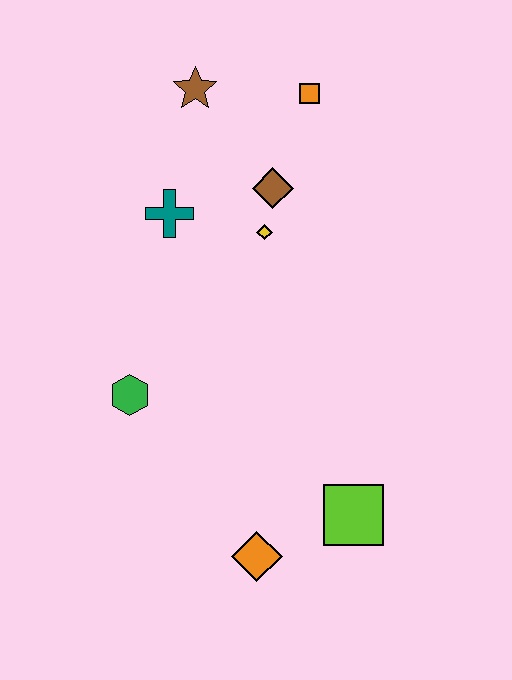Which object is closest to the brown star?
The orange square is closest to the brown star.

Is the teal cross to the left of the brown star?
Yes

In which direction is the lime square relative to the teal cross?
The lime square is below the teal cross.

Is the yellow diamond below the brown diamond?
Yes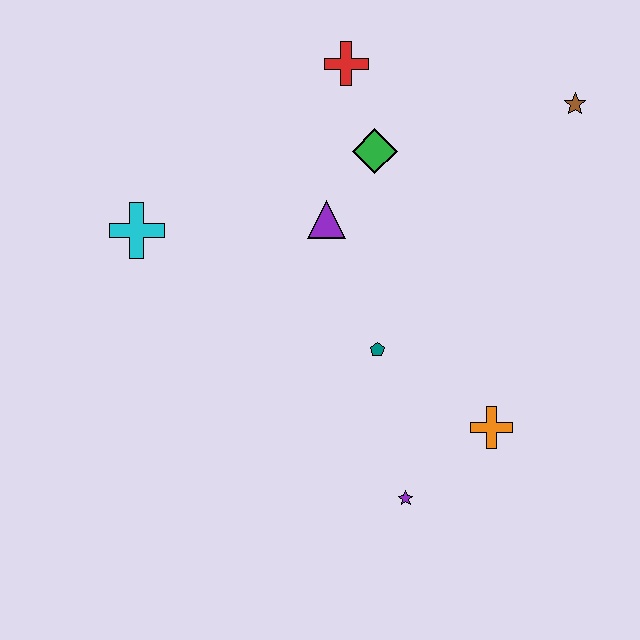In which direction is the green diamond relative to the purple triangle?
The green diamond is above the purple triangle.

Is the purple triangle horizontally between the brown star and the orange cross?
No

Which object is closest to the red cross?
The green diamond is closest to the red cross.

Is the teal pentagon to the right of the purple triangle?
Yes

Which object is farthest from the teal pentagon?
The brown star is farthest from the teal pentagon.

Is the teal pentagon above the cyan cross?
No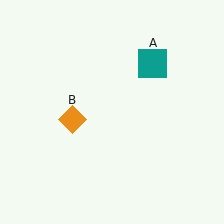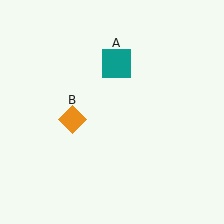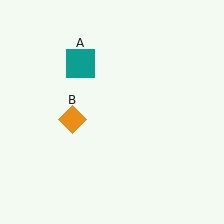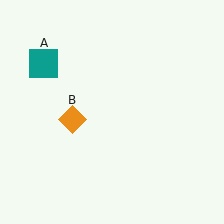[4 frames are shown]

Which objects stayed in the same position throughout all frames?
Orange diamond (object B) remained stationary.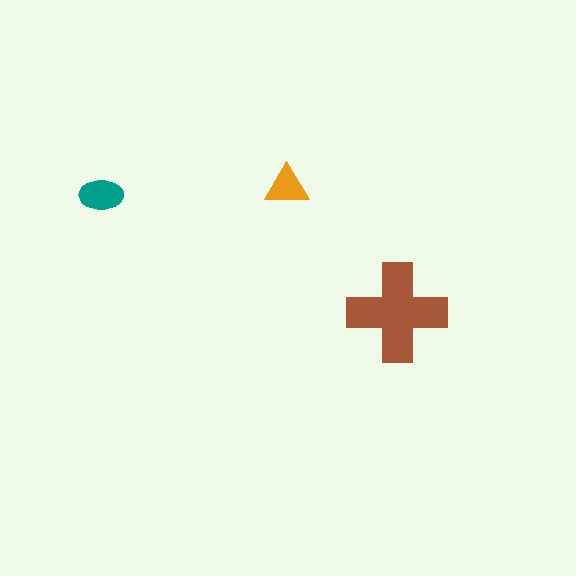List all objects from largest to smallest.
The brown cross, the teal ellipse, the orange triangle.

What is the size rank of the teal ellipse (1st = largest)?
2nd.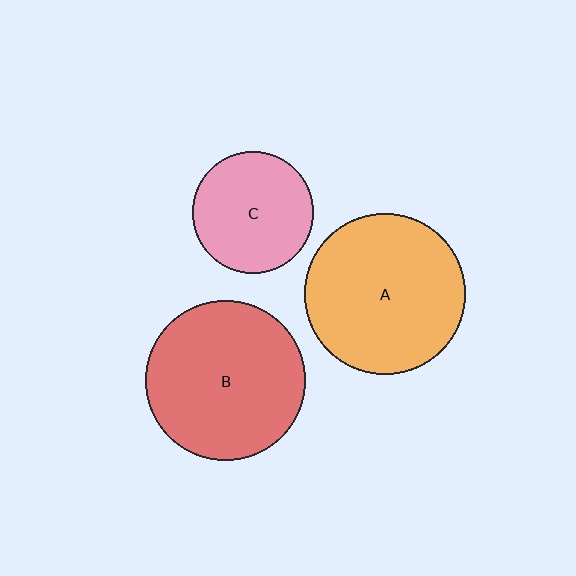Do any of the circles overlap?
No, none of the circles overlap.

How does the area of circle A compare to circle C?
Approximately 1.7 times.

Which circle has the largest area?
Circle A (orange).